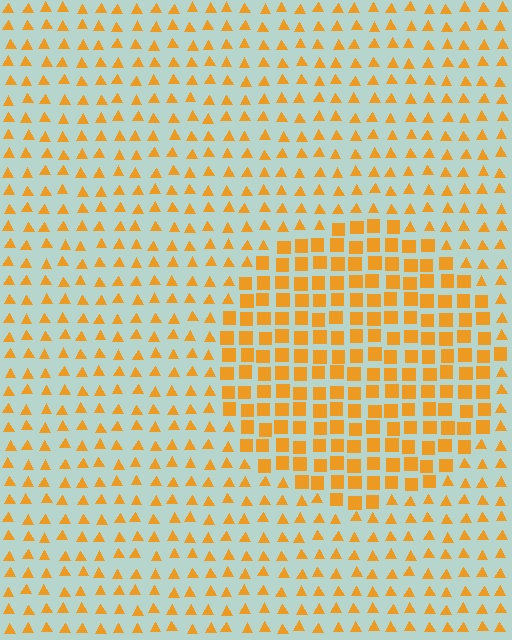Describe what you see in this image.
The image is filled with small orange elements arranged in a uniform grid. A circle-shaped region contains squares, while the surrounding area contains triangles. The boundary is defined purely by the change in element shape.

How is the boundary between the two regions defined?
The boundary is defined by a change in element shape: squares inside vs. triangles outside. All elements share the same color and spacing.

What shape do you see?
I see a circle.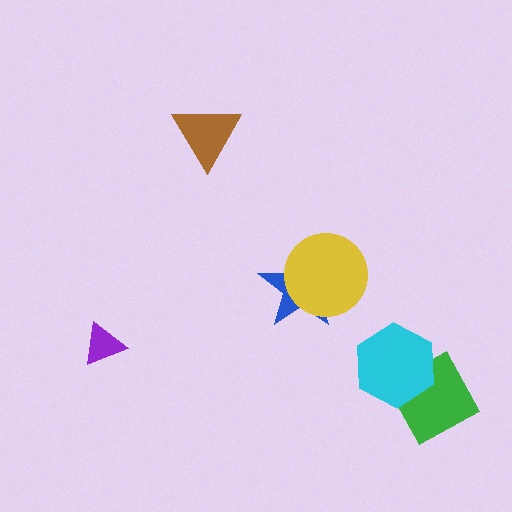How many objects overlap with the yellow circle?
1 object overlaps with the yellow circle.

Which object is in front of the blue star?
The yellow circle is in front of the blue star.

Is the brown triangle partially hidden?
No, no other shape covers it.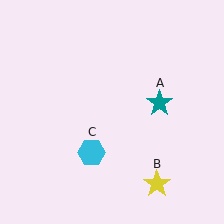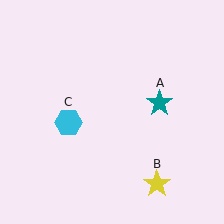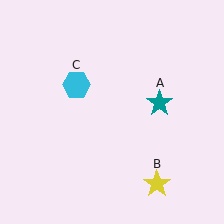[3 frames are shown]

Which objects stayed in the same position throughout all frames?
Teal star (object A) and yellow star (object B) remained stationary.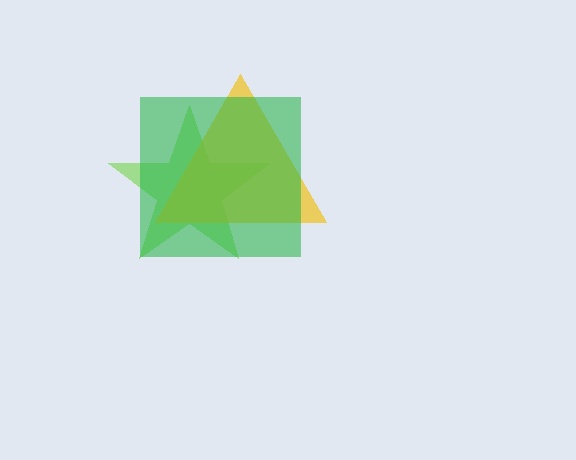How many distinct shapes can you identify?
There are 3 distinct shapes: a lime star, a yellow triangle, a green square.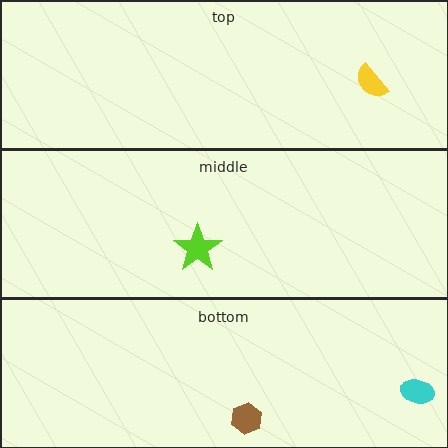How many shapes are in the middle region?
1.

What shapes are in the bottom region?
The brown hexagon, the cyan ellipse.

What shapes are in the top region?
The yellow semicircle.